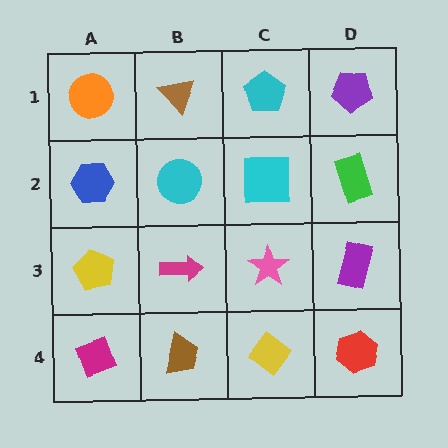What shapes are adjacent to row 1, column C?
A cyan square (row 2, column C), a brown triangle (row 1, column B), a purple pentagon (row 1, column D).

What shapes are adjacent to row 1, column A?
A blue hexagon (row 2, column A), a brown triangle (row 1, column B).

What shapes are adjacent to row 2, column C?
A cyan pentagon (row 1, column C), a pink star (row 3, column C), a cyan circle (row 2, column B), a green rectangle (row 2, column D).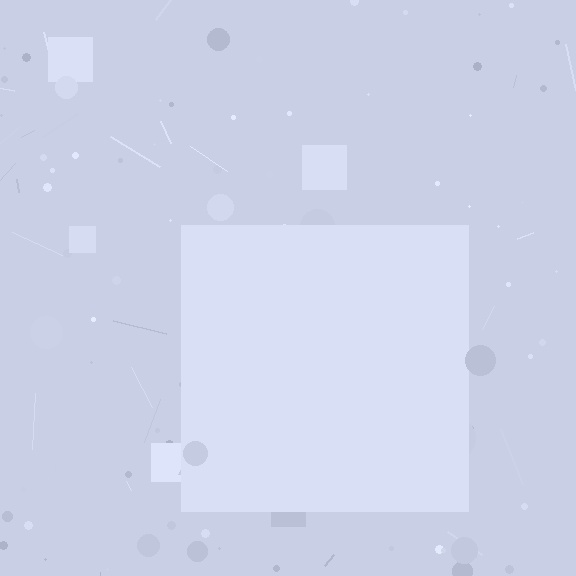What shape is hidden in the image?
A square is hidden in the image.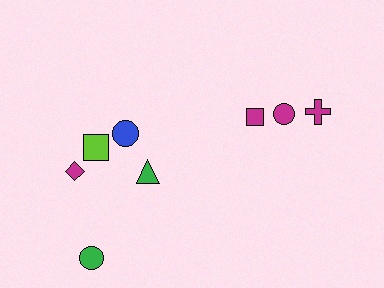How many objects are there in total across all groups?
There are 8 objects.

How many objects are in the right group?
There are 3 objects.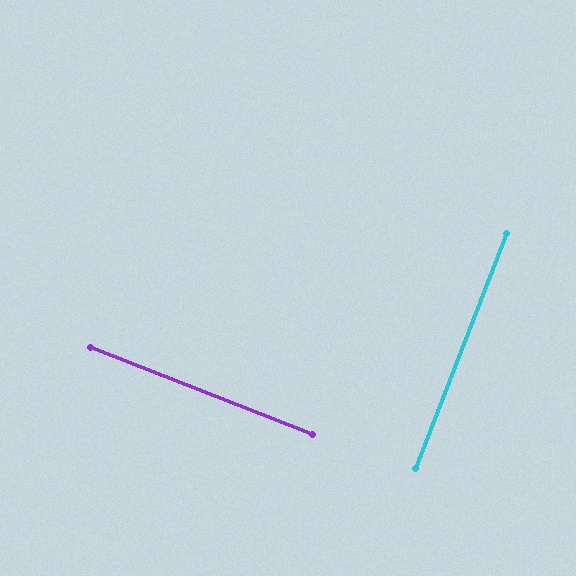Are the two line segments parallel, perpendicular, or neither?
Perpendicular — they meet at approximately 90°.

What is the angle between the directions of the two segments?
Approximately 90 degrees.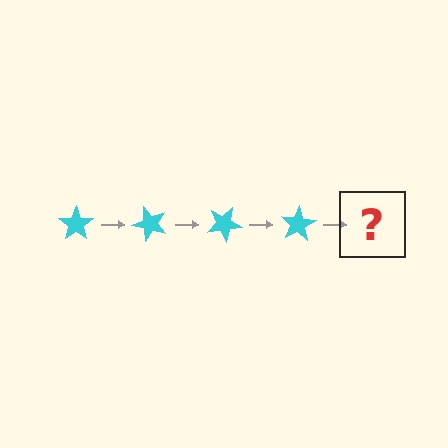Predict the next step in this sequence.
The next step is a cyan star rotated 200 degrees.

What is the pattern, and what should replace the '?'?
The pattern is that the star rotates 50 degrees each step. The '?' should be a cyan star rotated 200 degrees.